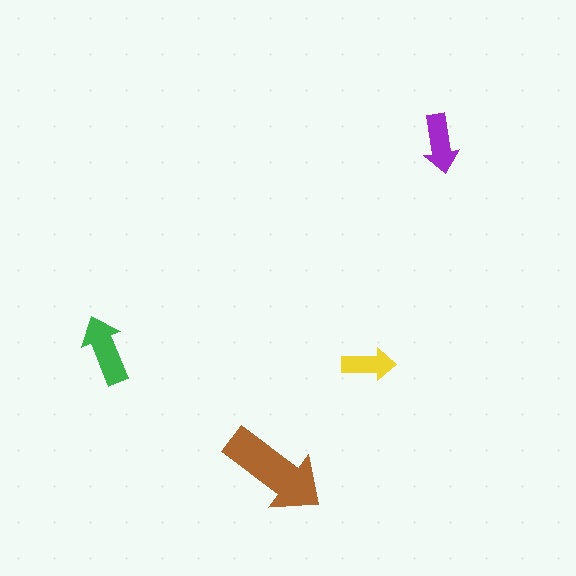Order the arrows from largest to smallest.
the brown one, the green one, the purple one, the yellow one.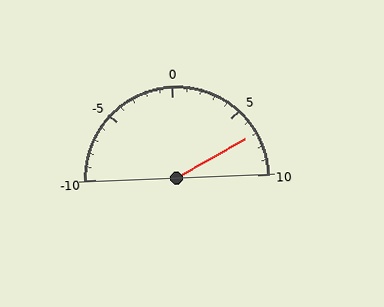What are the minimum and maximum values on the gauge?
The gauge ranges from -10 to 10.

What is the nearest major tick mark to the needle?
The nearest major tick mark is 5.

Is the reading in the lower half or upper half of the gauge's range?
The reading is in the upper half of the range (-10 to 10).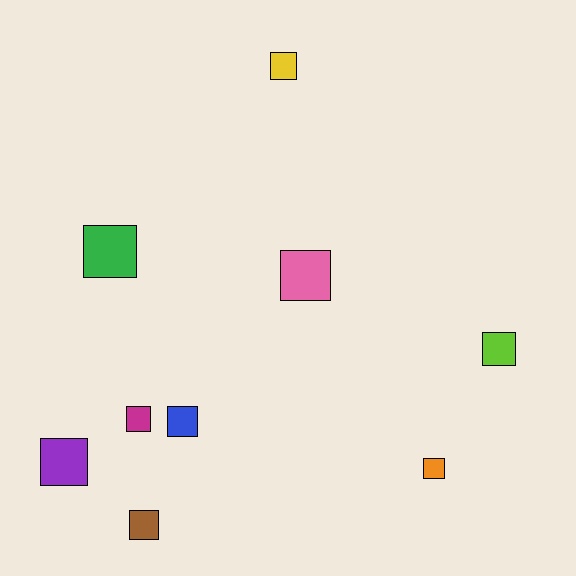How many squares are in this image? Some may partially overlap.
There are 9 squares.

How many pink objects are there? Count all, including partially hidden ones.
There is 1 pink object.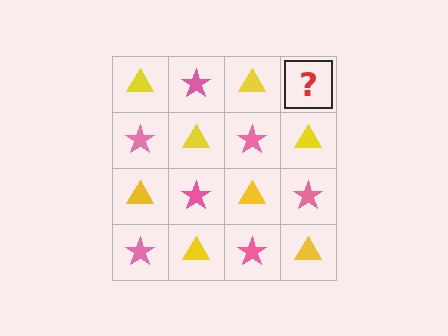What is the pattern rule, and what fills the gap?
The rule is that it alternates yellow triangle and pink star in a checkerboard pattern. The gap should be filled with a pink star.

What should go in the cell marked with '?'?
The missing cell should contain a pink star.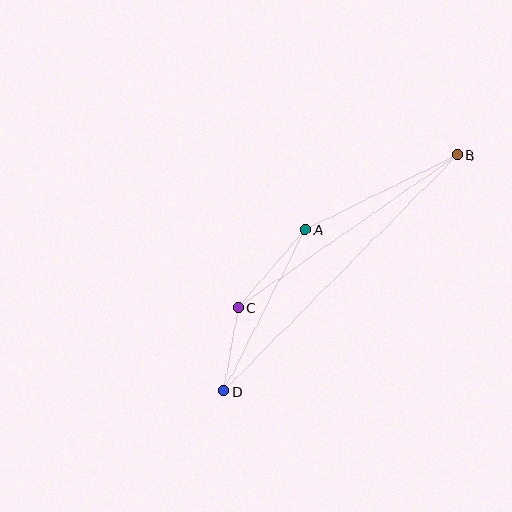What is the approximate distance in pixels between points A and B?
The distance between A and B is approximately 169 pixels.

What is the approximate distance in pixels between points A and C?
The distance between A and C is approximately 103 pixels.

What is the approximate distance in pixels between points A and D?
The distance between A and D is approximately 181 pixels.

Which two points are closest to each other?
Points C and D are closest to each other.